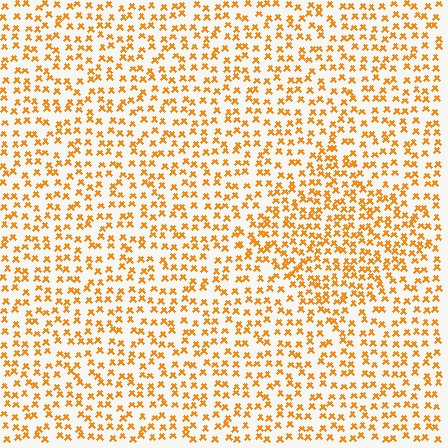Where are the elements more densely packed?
The elements are more densely packed inside the diamond boundary.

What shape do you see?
I see a diamond.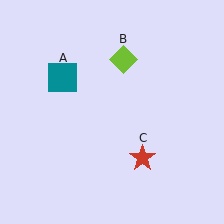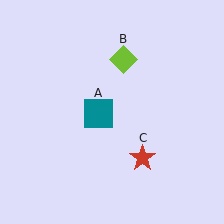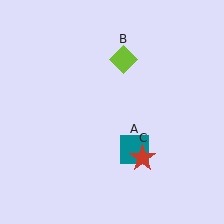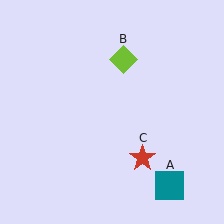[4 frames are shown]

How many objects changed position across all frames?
1 object changed position: teal square (object A).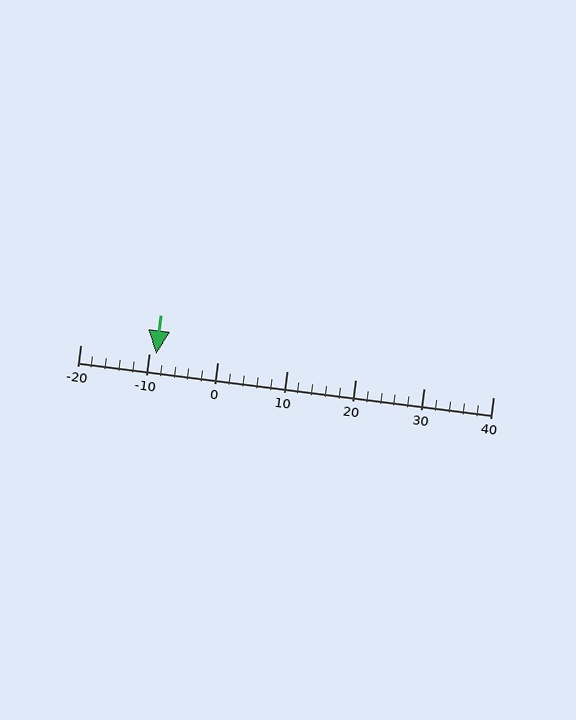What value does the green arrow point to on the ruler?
The green arrow points to approximately -9.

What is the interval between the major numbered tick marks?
The major tick marks are spaced 10 units apart.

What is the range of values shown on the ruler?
The ruler shows values from -20 to 40.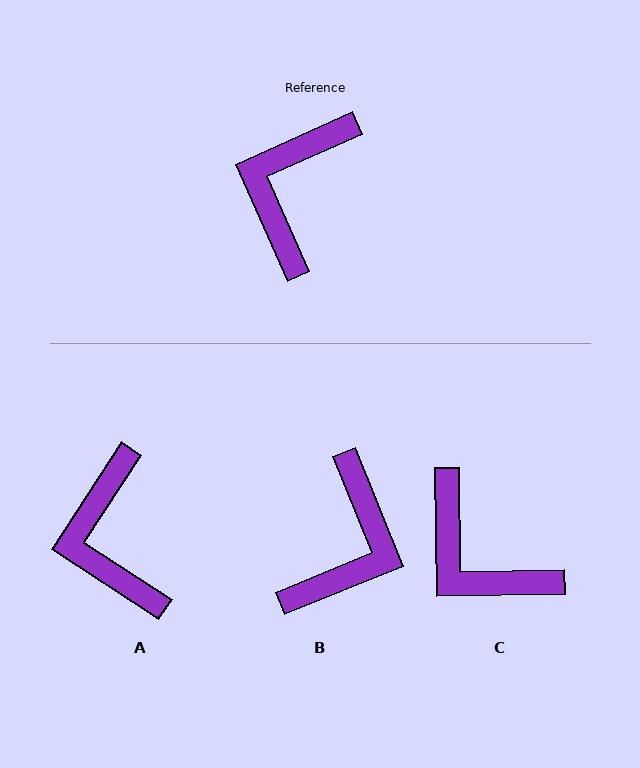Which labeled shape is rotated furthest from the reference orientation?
B, about 178 degrees away.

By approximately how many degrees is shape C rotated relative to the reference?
Approximately 67 degrees counter-clockwise.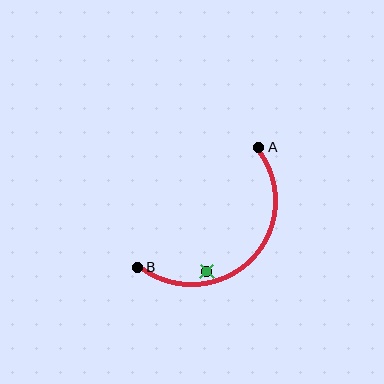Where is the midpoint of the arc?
The arc midpoint is the point on the curve farthest from the straight line joining A and B. It sits below and to the right of that line.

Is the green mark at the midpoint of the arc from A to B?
No — the green mark does not lie on the arc at all. It sits slightly inside the curve.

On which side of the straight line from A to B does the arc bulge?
The arc bulges below and to the right of the straight line connecting A and B.